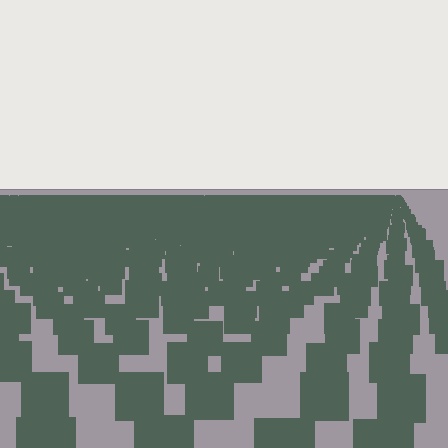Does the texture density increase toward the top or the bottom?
Density increases toward the top.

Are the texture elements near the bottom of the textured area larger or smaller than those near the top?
Larger. Near the bottom, elements are closer to the viewer and appear at a bigger on-screen size.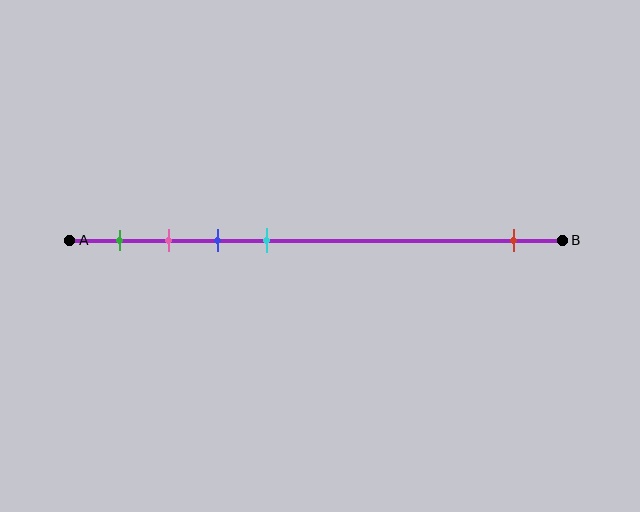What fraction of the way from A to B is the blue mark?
The blue mark is approximately 30% (0.3) of the way from A to B.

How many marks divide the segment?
There are 5 marks dividing the segment.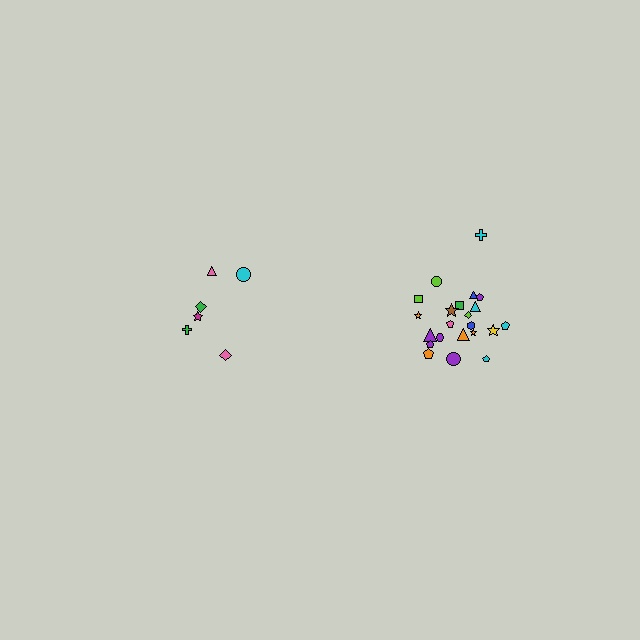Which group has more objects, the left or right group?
The right group.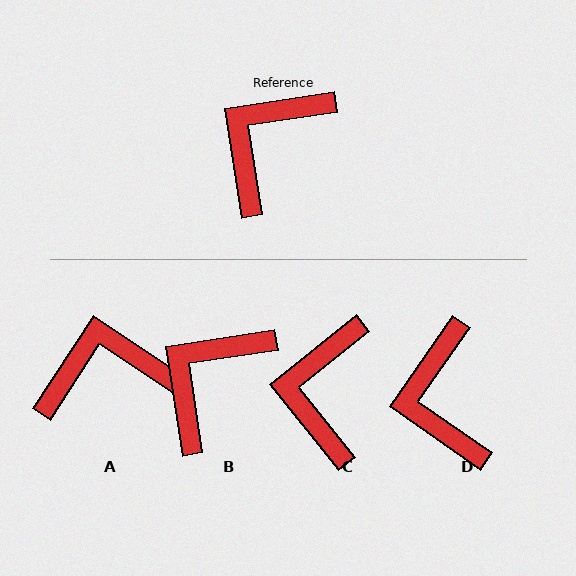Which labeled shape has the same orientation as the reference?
B.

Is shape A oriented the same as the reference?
No, it is off by about 42 degrees.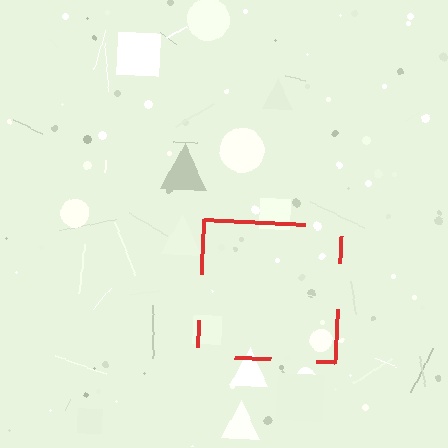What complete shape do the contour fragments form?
The contour fragments form a square.